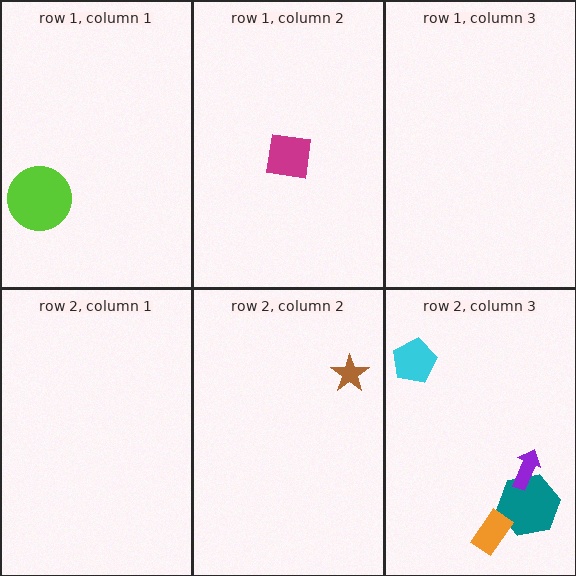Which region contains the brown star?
The row 2, column 2 region.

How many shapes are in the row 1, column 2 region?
1.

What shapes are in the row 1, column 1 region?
The lime circle.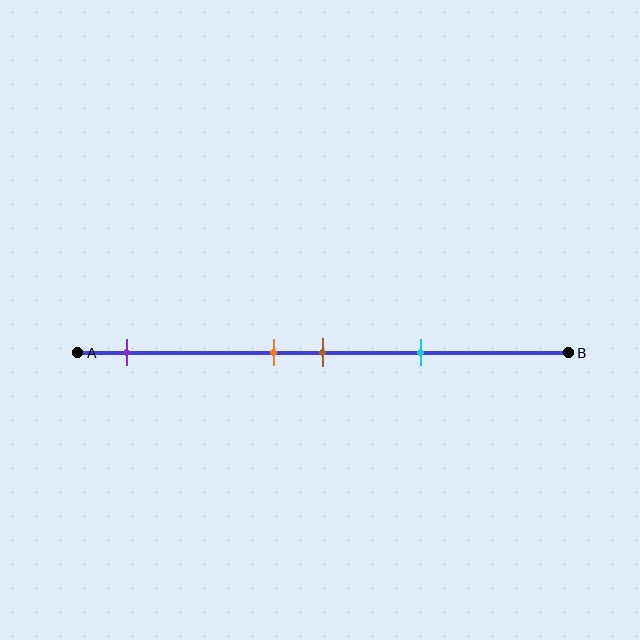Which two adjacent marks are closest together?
The orange and brown marks are the closest adjacent pair.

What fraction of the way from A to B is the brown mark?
The brown mark is approximately 50% (0.5) of the way from A to B.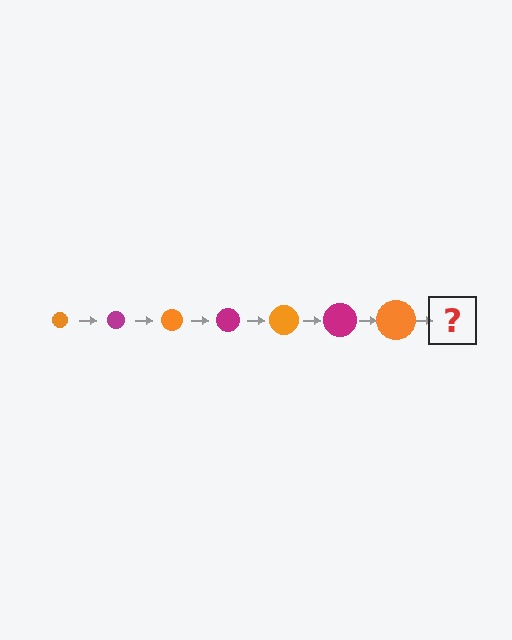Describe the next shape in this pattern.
It should be a magenta circle, larger than the previous one.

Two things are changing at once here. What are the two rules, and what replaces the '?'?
The two rules are that the circle grows larger each step and the color cycles through orange and magenta. The '?' should be a magenta circle, larger than the previous one.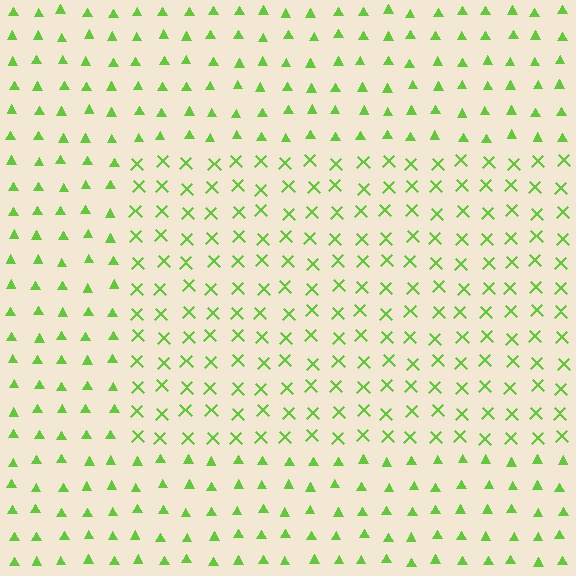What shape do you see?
I see a rectangle.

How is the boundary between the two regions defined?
The boundary is defined by a change in element shape: X marks inside vs. triangles outside. All elements share the same color and spacing.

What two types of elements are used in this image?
The image uses X marks inside the rectangle region and triangles outside it.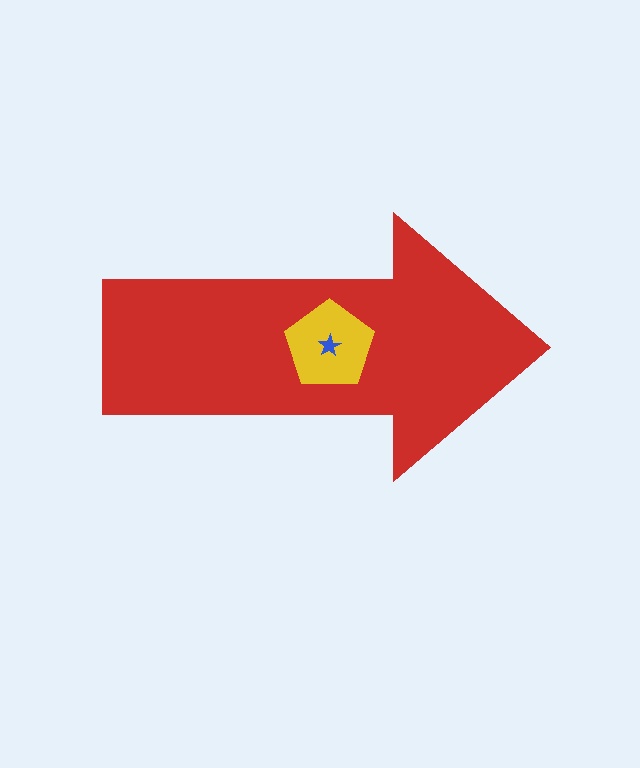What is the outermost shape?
The red arrow.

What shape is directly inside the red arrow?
The yellow pentagon.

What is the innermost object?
The blue star.